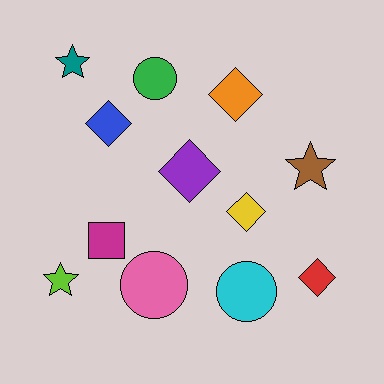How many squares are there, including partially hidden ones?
There is 1 square.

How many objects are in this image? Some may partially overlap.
There are 12 objects.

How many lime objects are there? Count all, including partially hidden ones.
There is 1 lime object.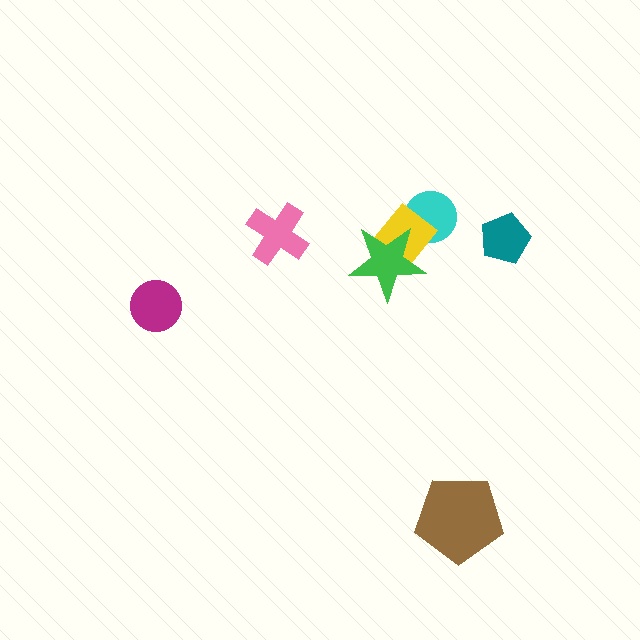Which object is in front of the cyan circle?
The yellow diamond is in front of the cyan circle.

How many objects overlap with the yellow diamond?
2 objects overlap with the yellow diamond.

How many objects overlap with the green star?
1 object overlaps with the green star.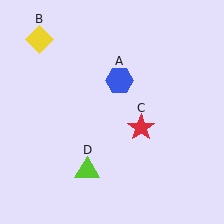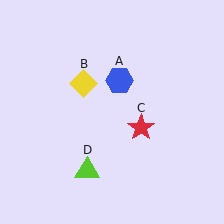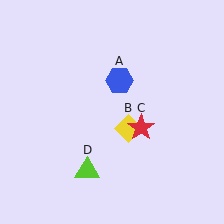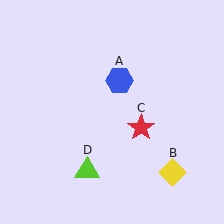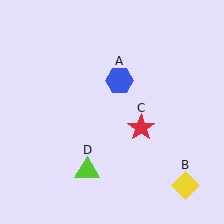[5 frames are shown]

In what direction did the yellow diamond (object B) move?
The yellow diamond (object B) moved down and to the right.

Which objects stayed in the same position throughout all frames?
Blue hexagon (object A) and red star (object C) and lime triangle (object D) remained stationary.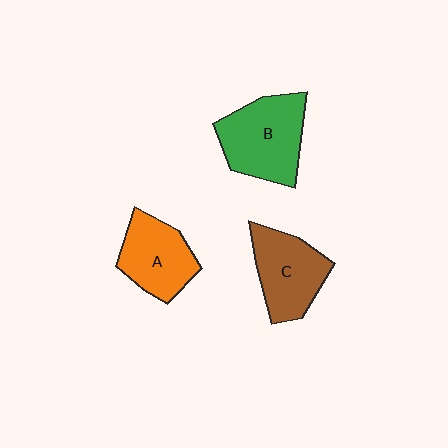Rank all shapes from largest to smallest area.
From largest to smallest: B (green), C (brown), A (orange).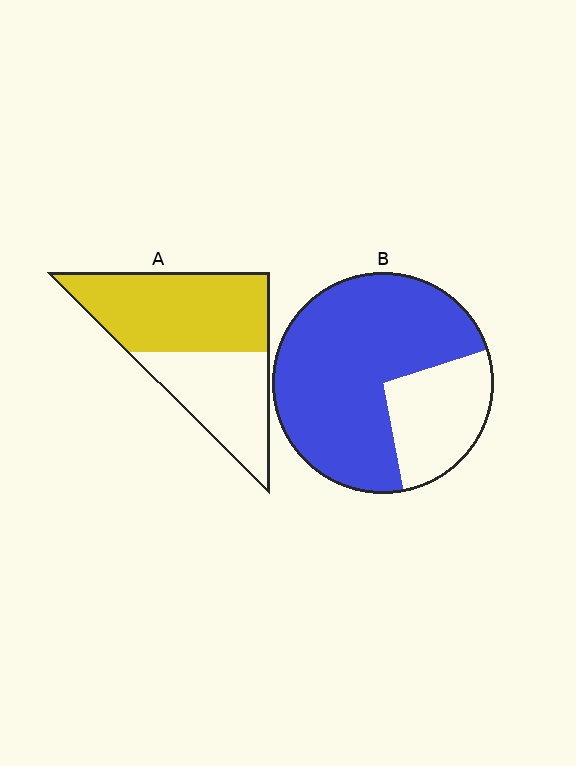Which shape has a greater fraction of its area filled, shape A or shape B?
Shape B.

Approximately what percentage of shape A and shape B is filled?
A is approximately 60% and B is approximately 75%.